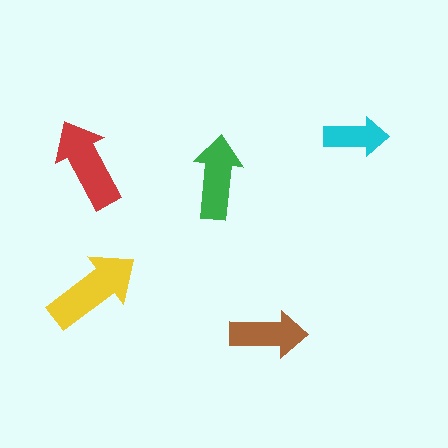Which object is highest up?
The cyan arrow is topmost.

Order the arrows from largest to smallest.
the yellow one, the red one, the green one, the brown one, the cyan one.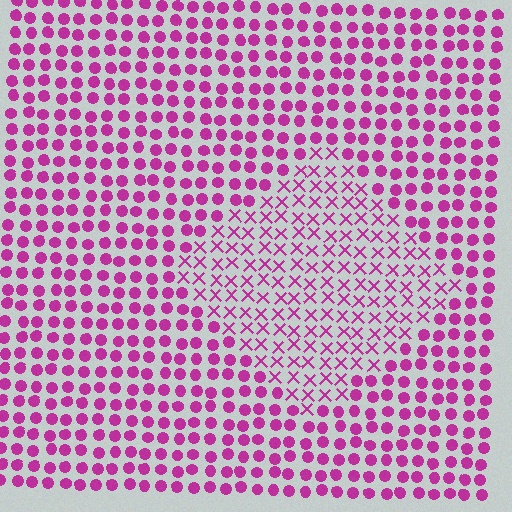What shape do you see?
I see a diamond.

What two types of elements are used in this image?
The image uses X marks inside the diamond region and circles outside it.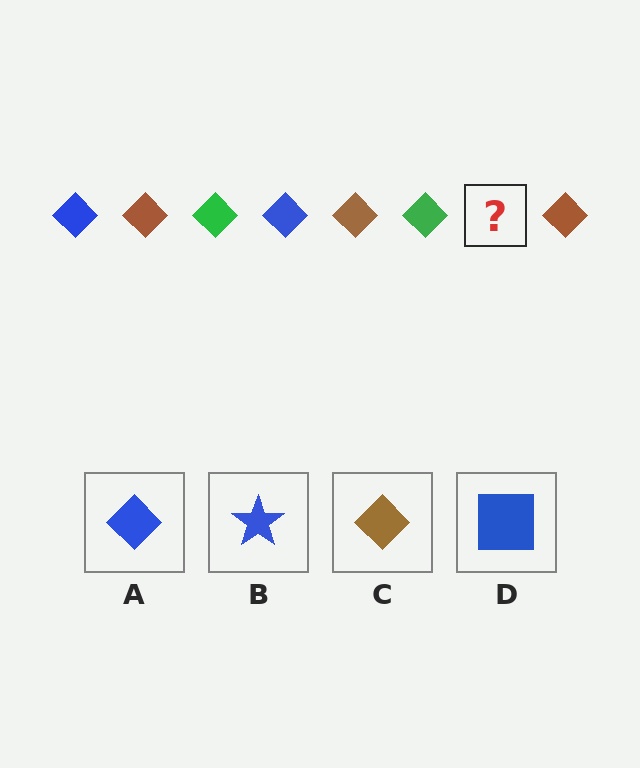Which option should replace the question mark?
Option A.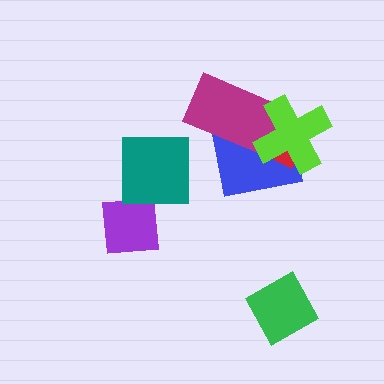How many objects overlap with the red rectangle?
3 objects overlap with the red rectangle.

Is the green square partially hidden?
No, no other shape covers it.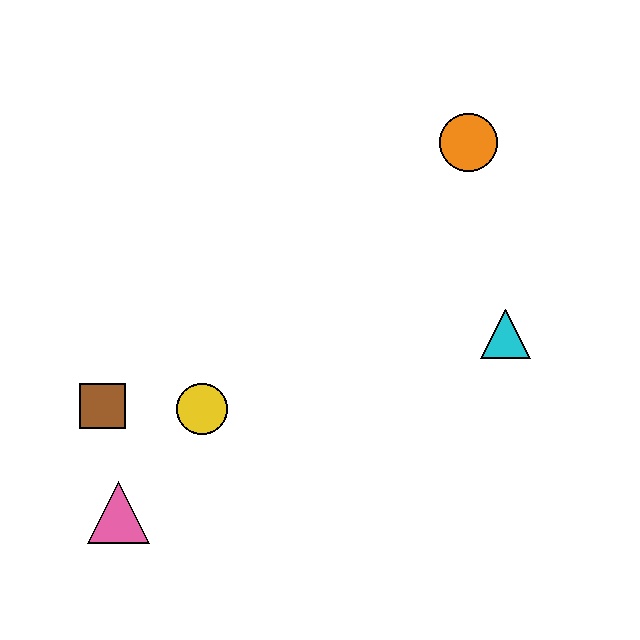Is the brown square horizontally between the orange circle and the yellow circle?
No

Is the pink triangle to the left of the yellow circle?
Yes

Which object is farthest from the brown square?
The orange circle is farthest from the brown square.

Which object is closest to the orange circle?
The cyan triangle is closest to the orange circle.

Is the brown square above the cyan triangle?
No